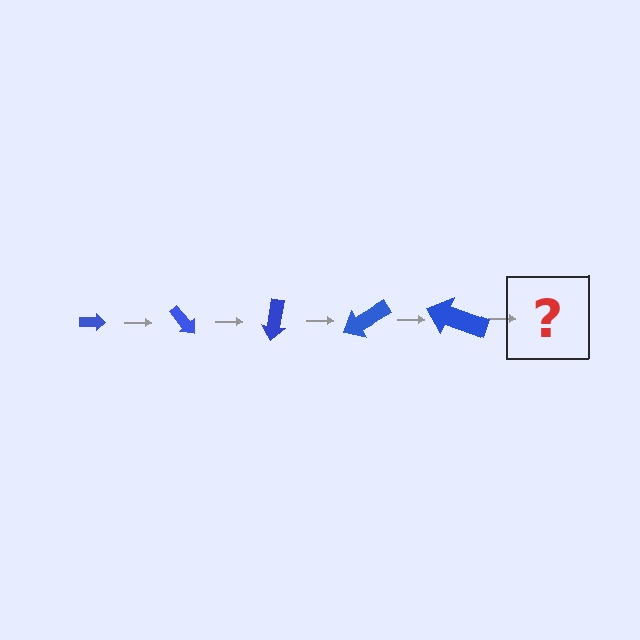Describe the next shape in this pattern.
It should be an arrow, larger than the previous one and rotated 250 degrees from the start.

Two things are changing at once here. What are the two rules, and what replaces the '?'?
The two rules are that the arrow grows larger each step and it rotates 50 degrees each step. The '?' should be an arrow, larger than the previous one and rotated 250 degrees from the start.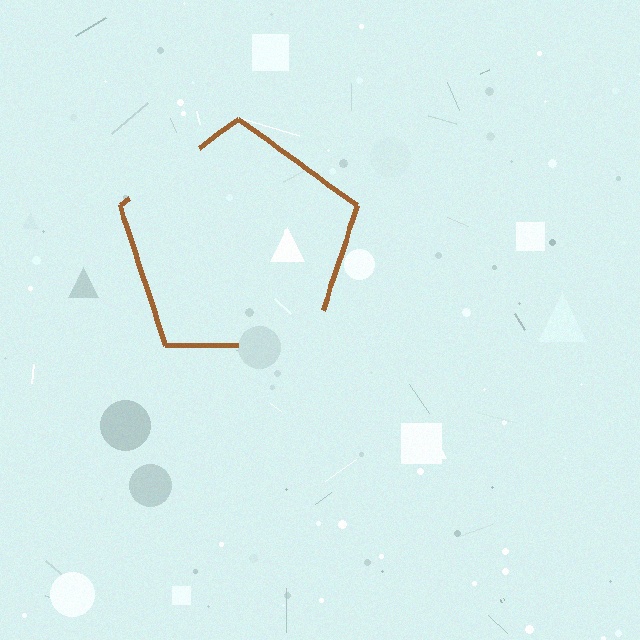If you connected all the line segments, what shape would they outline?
They would outline a pentagon.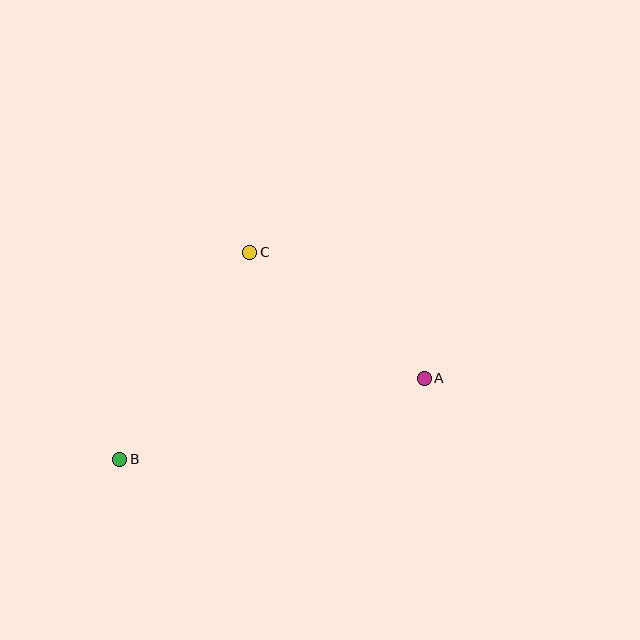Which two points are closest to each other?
Points A and C are closest to each other.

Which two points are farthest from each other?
Points A and B are farthest from each other.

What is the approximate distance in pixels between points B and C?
The distance between B and C is approximately 245 pixels.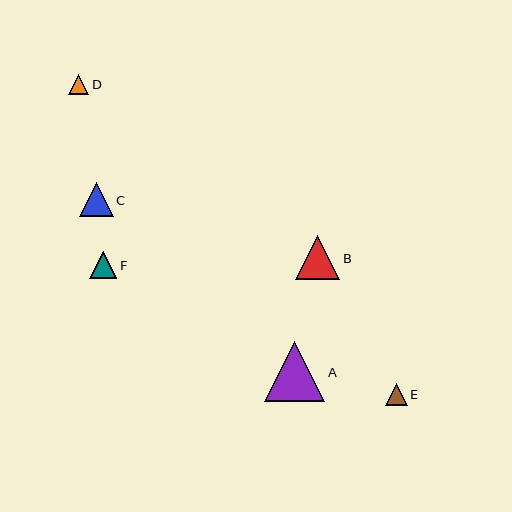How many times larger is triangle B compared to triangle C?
Triangle B is approximately 1.3 times the size of triangle C.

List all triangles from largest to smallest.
From largest to smallest: A, B, C, F, E, D.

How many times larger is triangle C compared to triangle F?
Triangle C is approximately 1.2 times the size of triangle F.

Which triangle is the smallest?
Triangle D is the smallest with a size of approximately 20 pixels.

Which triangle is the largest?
Triangle A is the largest with a size of approximately 60 pixels.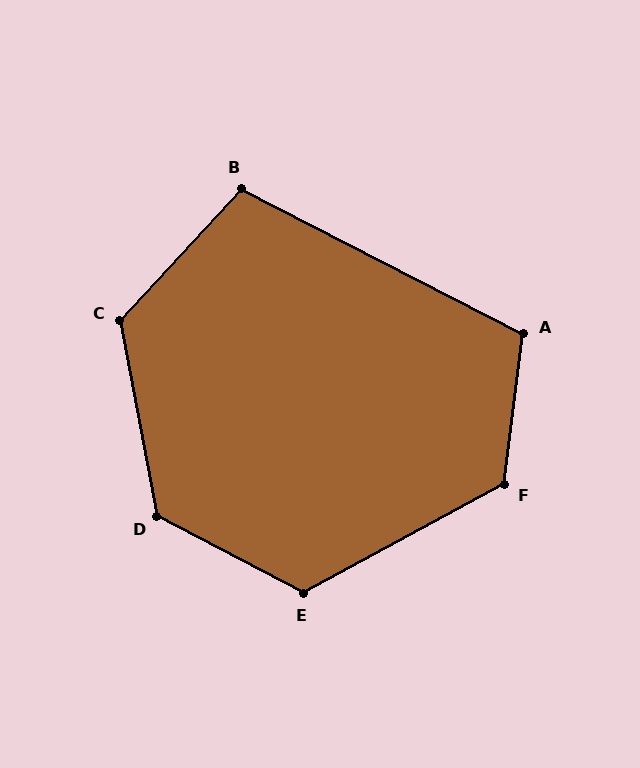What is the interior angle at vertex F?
Approximately 126 degrees (obtuse).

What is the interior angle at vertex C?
Approximately 126 degrees (obtuse).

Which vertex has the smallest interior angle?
B, at approximately 106 degrees.